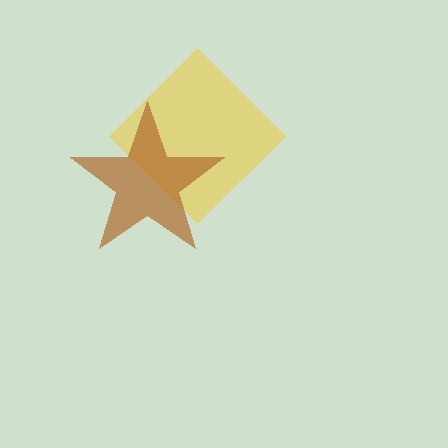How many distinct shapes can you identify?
There are 2 distinct shapes: a yellow diamond, a brown star.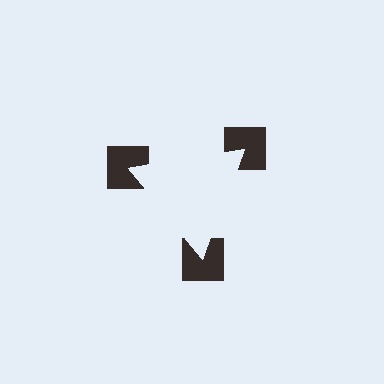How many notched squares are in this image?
There are 3 — one at each vertex of the illusory triangle.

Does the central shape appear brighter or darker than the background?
It typically appears slightly brighter than the background, even though no actual brightness change is drawn.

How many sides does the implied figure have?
3 sides.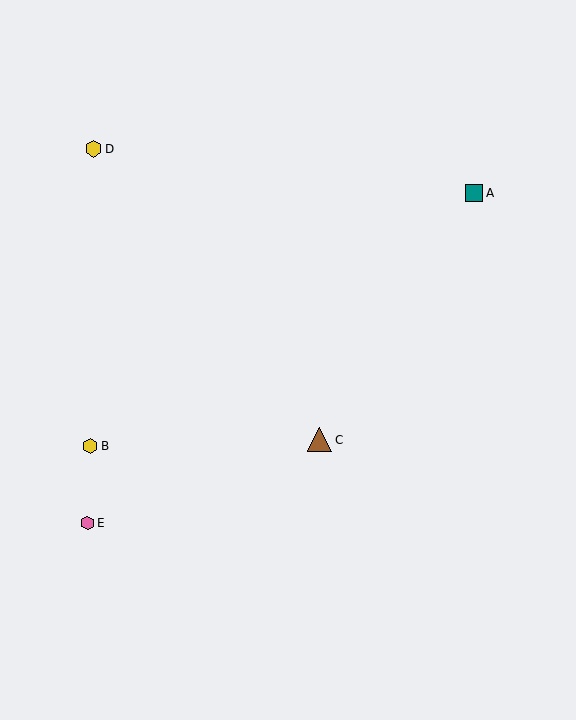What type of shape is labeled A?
Shape A is a teal square.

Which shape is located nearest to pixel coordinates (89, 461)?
The yellow hexagon (labeled B) at (90, 446) is nearest to that location.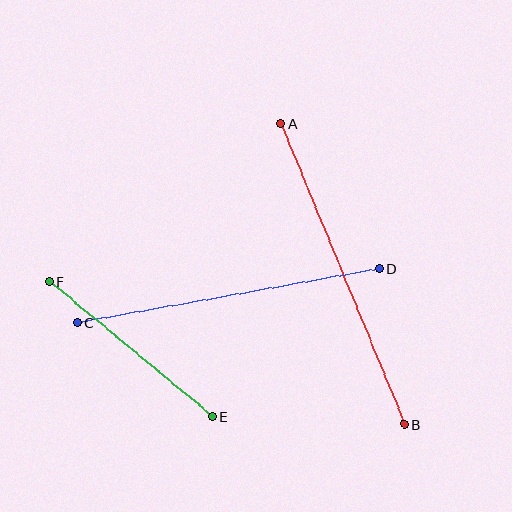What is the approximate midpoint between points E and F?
The midpoint is at approximately (131, 349) pixels.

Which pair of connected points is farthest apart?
Points A and B are farthest apart.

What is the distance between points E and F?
The distance is approximately 212 pixels.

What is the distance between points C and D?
The distance is approximately 306 pixels.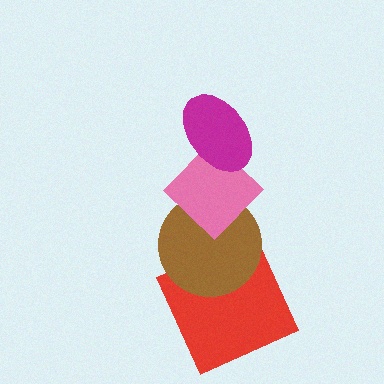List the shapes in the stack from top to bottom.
From top to bottom: the magenta ellipse, the pink diamond, the brown circle, the red square.